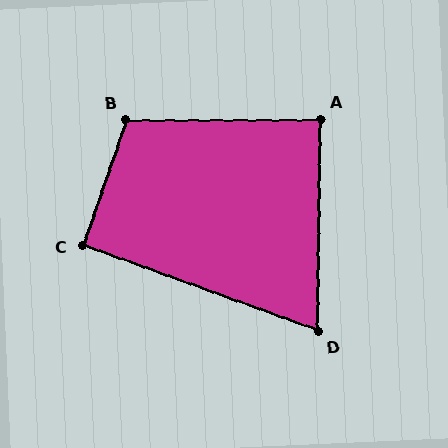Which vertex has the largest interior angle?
B, at approximately 109 degrees.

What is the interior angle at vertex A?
Approximately 89 degrees (approximately right).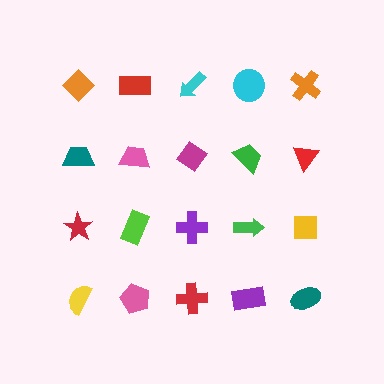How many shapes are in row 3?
5 shapes.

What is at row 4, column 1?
A yellow semicircle.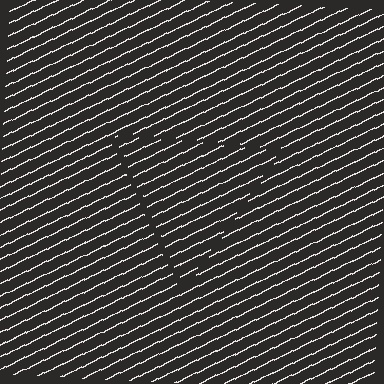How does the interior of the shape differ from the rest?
The interior of the shape contains the same grating, shifted by half a period — the contour is defined by the phase discontinuity where line-ends from the inner and outer gratings abut.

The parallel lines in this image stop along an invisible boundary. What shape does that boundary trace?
An illusory triangle. The interior of the shape contains the same grating, shifted by half a period — the contour is defined by the phase discontinuity where line-ends from the inner and outer gratings abut.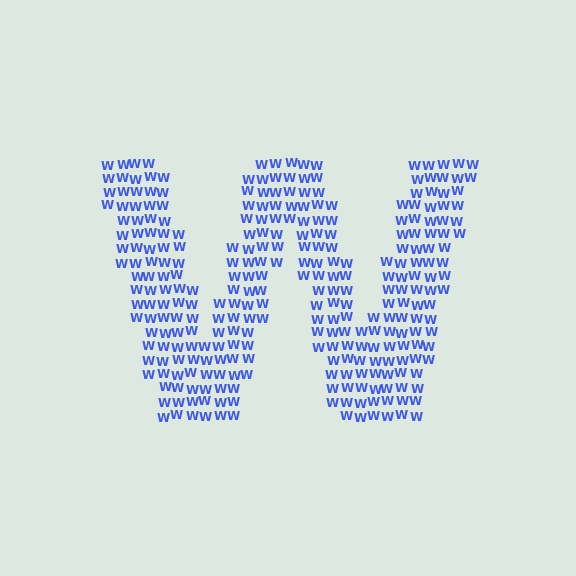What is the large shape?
The large shape is the letter W.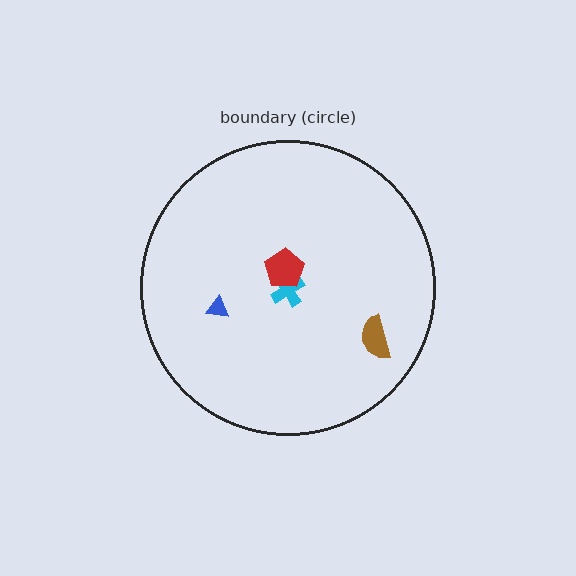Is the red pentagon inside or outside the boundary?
Inside.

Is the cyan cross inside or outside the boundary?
Inside.